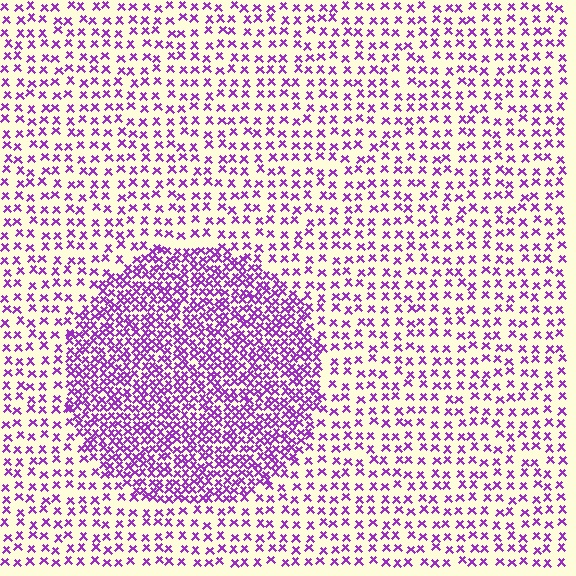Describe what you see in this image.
The image contains small purple elements arranged at two different densities. A circle-shaped region is visible where the elements are more densely packed than the surrounding area.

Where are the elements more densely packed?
The elements are more densely packed inside the circle boundary.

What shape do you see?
I see a circle.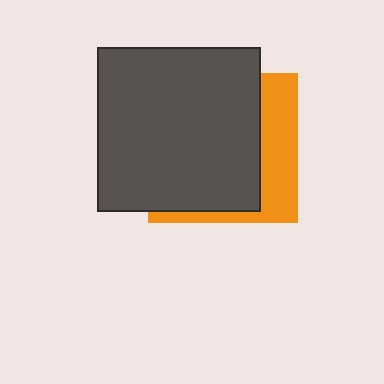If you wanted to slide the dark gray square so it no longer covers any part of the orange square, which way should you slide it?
Slide it left — that is the most direct way to separate the two shapes.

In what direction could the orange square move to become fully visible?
The orange square could move right. That would shift it out from behind the dark gray square entirely.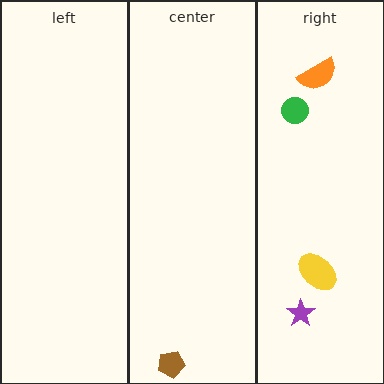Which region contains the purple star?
The right region.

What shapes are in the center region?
The brown pentagon.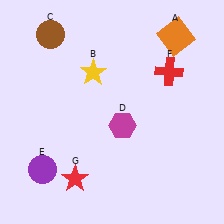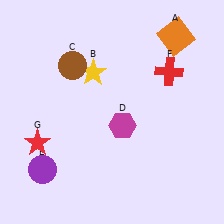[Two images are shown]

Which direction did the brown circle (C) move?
The brown circle (C) moved down.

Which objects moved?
The objects that moved are: the brown circle (C), the red star (G).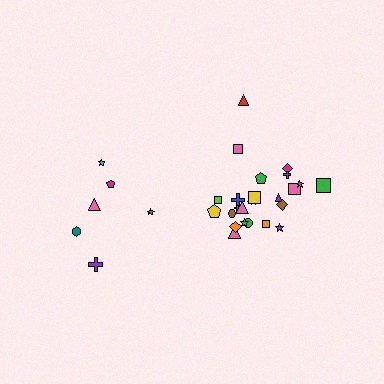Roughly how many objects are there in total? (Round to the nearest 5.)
Roughly 30 objects in total.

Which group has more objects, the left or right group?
The right group.